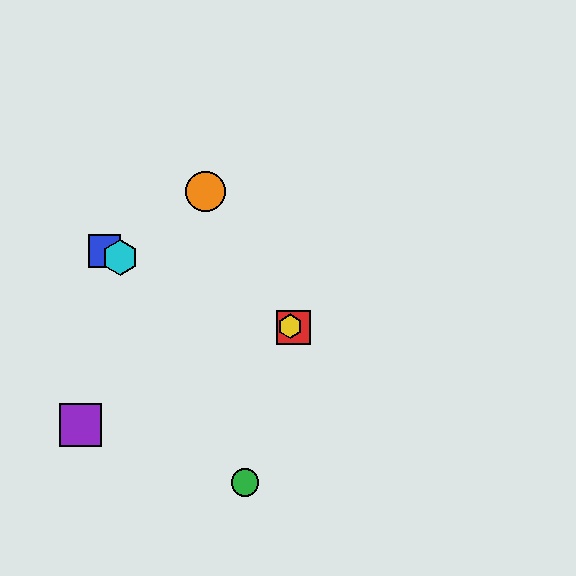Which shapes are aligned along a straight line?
The red square, the blue square, the yellow hexagon, the cyan hexagon are aligned along a straight line.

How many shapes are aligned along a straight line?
4 shapes (the red square, the blue square, the yellow hexagon, the cyan hexagon) are aligned along a straight line.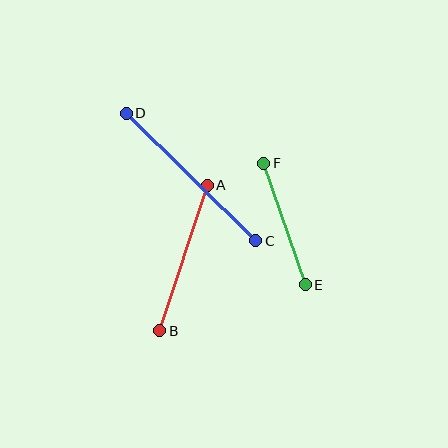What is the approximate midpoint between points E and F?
The midpoint is at approximately (285, 224) pixels.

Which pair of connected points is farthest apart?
Points C and D are farthest apart.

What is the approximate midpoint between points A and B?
The midpoint is at approximately (183, 258) pixels.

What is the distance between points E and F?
The distance is approximately 128 pixels.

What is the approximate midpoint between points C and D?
The midpoint is at approximately (191, 177) pixels.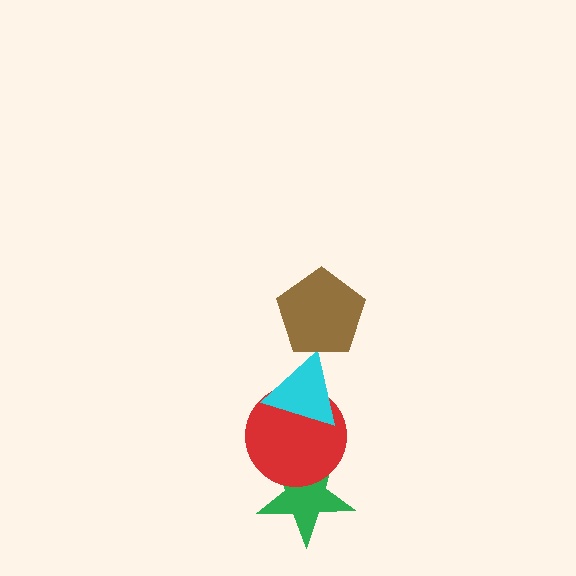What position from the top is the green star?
The green star is 4th from the top.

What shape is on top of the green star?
The red circle is on top of the green star.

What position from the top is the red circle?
The red circle is 3rd from the top.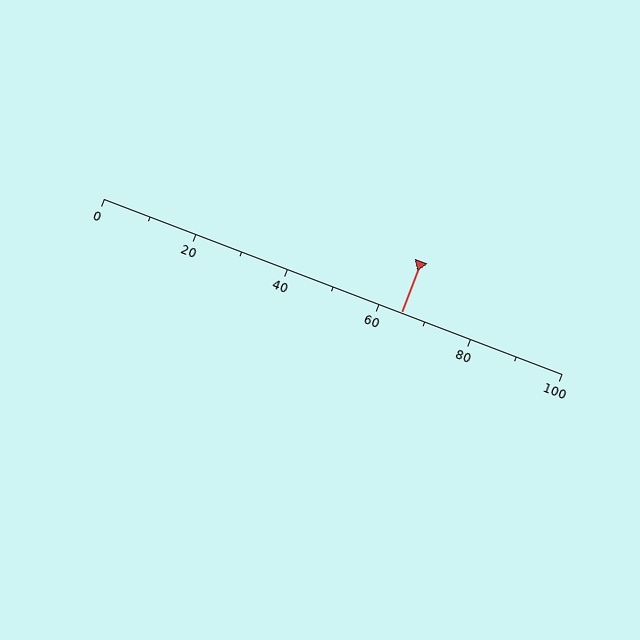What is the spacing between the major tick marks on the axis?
The major ticks are spaced 20 apart.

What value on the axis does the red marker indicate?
The marker indicates approximately 65.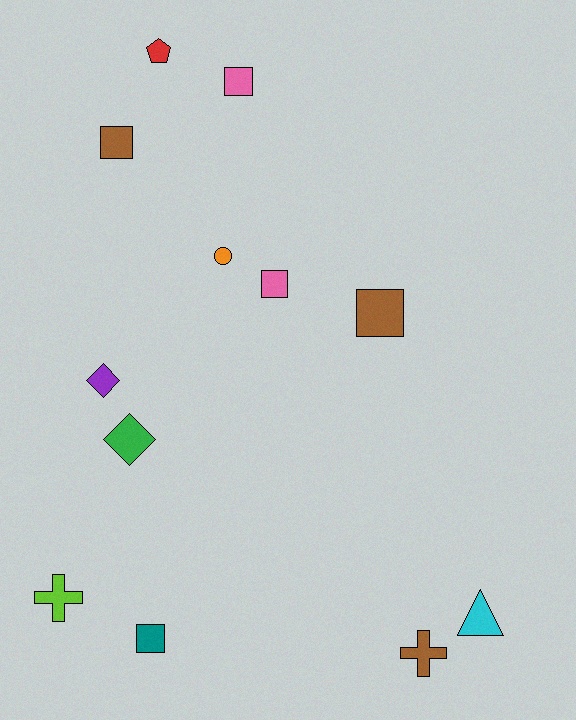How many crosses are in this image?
There are 2 crosses.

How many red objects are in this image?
There is 1 red object.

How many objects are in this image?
There are 12 objects.